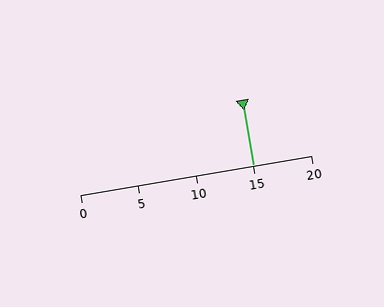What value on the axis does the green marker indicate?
The marker indicates approximately 15.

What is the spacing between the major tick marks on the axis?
The major ticks are spaced 5 apart.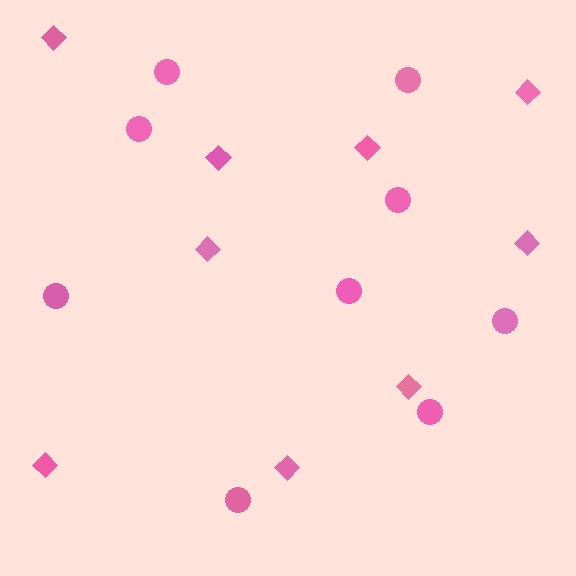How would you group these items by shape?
There are 2 groups: one group of circles (9) and one group of diamonds (9).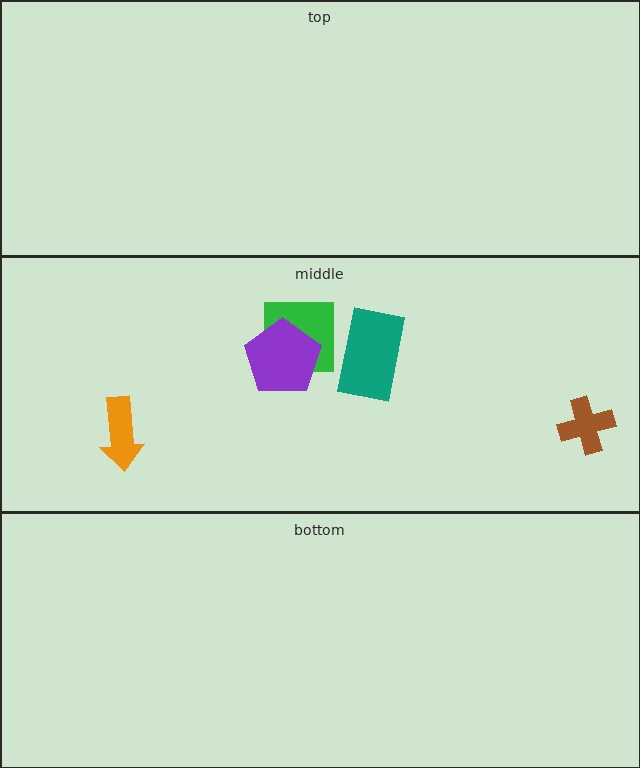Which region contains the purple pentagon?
The middle region.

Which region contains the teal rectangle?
The middle region.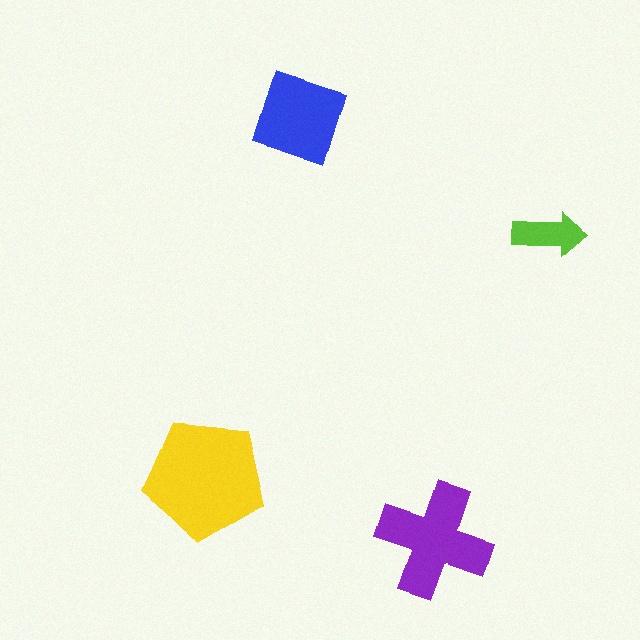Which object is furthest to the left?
The yellow pentagon is leftmost.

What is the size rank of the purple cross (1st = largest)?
2nd.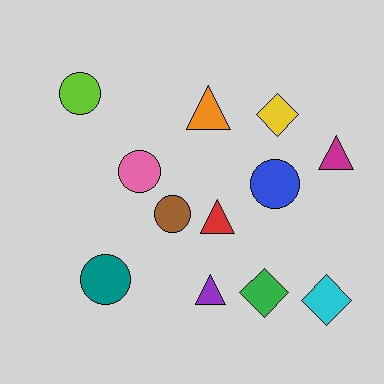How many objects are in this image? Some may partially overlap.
There are 12 objects.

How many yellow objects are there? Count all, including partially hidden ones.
There is 1 yellow object.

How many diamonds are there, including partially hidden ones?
There are 3 diamonds.